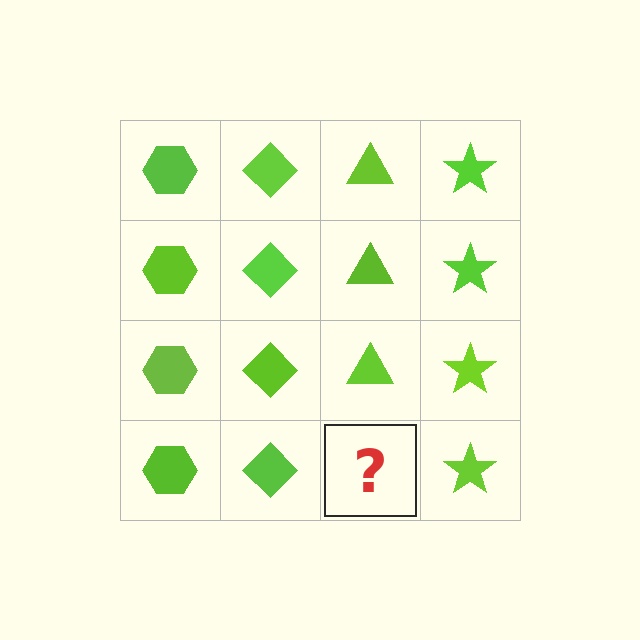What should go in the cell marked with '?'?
The missing cell should contain a lime triangle.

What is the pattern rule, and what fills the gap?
The rule is that each column has a consistent shape. The gap should be filled with a lime triangle.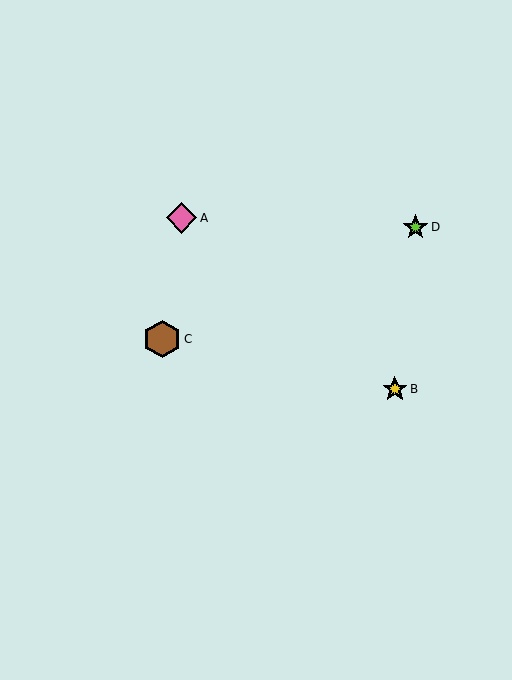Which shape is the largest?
The brown hexagon (labeled C) is the largest.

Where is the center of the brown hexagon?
The center of the brown hexagon is at (162, 339).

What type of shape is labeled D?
Shape D is a lime star.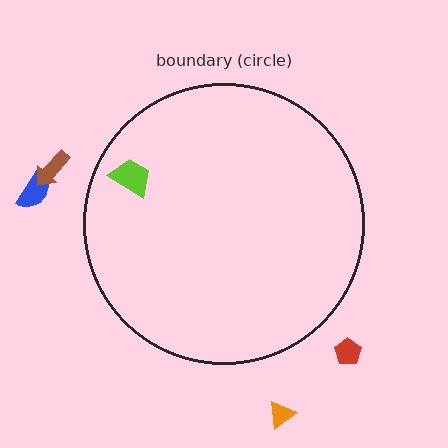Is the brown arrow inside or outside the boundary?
Outside.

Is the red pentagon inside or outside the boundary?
Outside.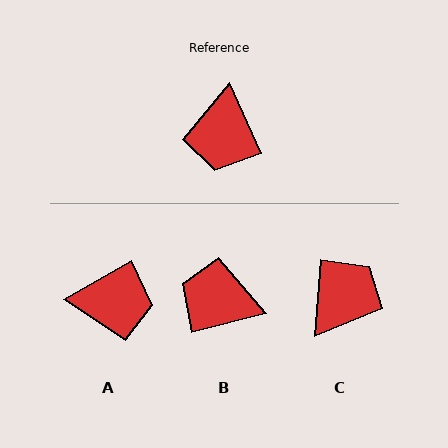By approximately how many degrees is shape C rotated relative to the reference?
Approximately 152 degrees counter-clockwise.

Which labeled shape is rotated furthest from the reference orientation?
C, about 152 degrees away.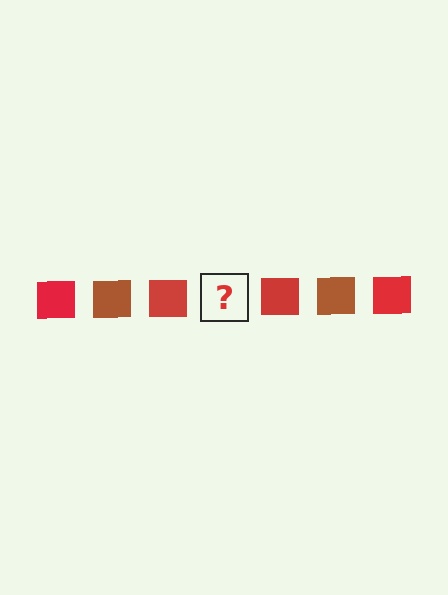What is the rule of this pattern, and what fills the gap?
The rule is that the pattern cycles through red, brown squares. The gap should be filled with a brown square.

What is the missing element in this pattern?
The missing element is a brown square.